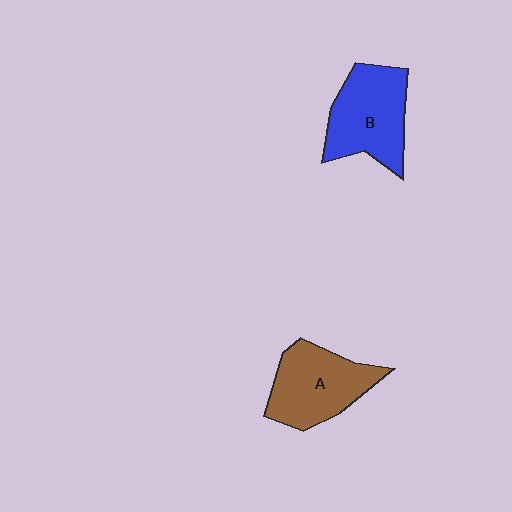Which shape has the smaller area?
Shape A (brown).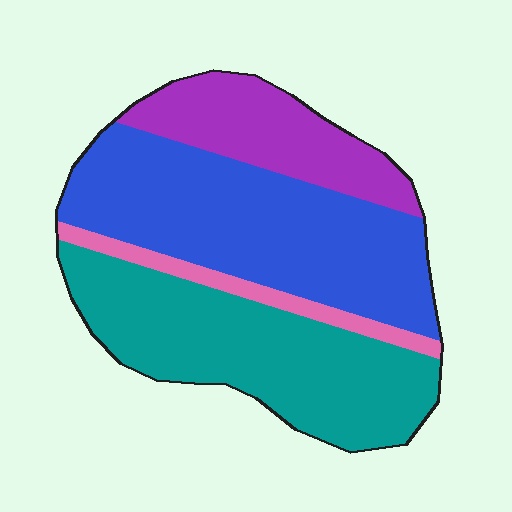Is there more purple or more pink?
Purple.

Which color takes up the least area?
Pink, at roughly 5%.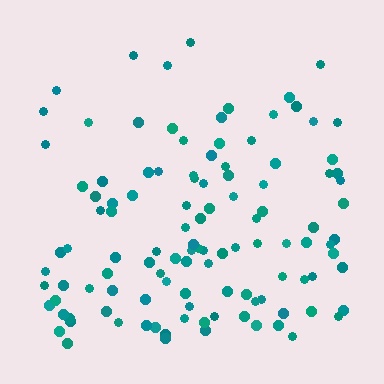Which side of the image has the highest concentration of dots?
The bottom.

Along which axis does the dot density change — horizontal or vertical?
Vertical.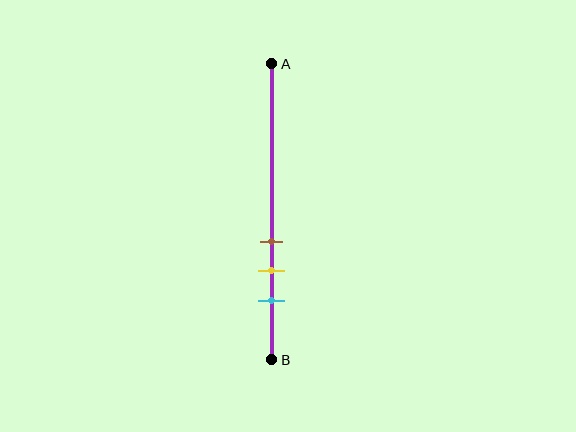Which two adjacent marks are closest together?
The brown and yellow marks are the closest adjacent pair.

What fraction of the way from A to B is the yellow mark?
The yellow mark is approximately 70% (0.7) of the way from A to B.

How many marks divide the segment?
There are 3 marks dividing the segment.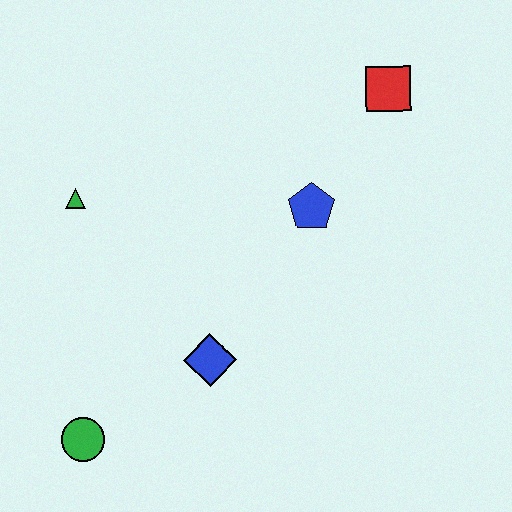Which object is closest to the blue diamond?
The green circle is closest to the blue diamond.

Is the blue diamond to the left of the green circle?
No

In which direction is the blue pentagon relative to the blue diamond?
The blue pentagon is above the blue diamond.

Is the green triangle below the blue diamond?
No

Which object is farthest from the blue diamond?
The red square is farthest from the blue diamond.